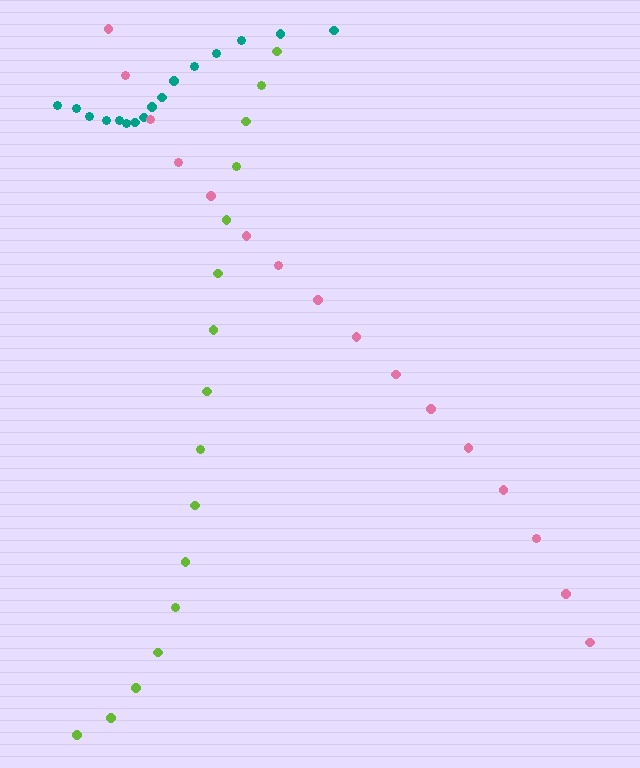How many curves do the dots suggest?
There are 3 distinct paths.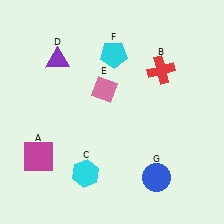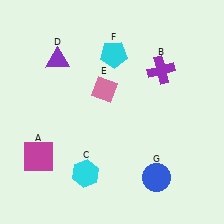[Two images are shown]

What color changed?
The cross (B) changed from red in Image 1 to purple in Image 2.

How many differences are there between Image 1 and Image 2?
There is 1 difference between the two images.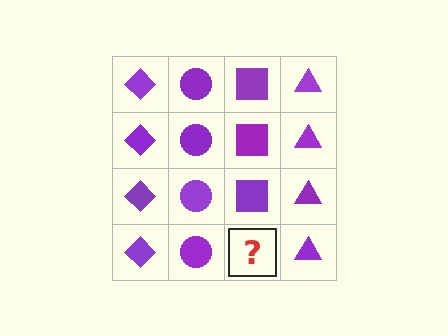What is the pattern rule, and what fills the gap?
The rule is that each column has a consistent shape. The gap should be filled with a purple square.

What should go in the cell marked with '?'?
The missing cell should contain a purple square.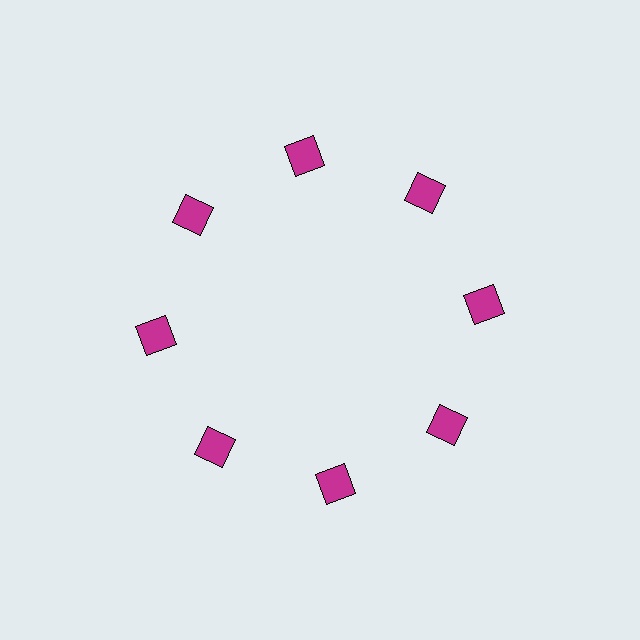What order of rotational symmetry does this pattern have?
This pattern has 8-fold rotational symmetry.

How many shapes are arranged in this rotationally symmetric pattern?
There are 8 shapes, arranged in 8 groups of 1.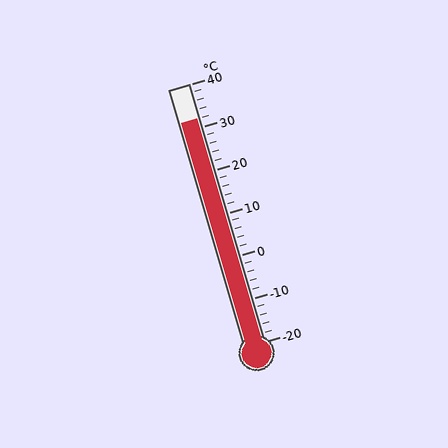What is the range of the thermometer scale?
The thermometer scale ranges from -20°C to 40°C.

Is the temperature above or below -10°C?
The temperature is above -10°C.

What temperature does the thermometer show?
The thermometer shows approximately 32°C.